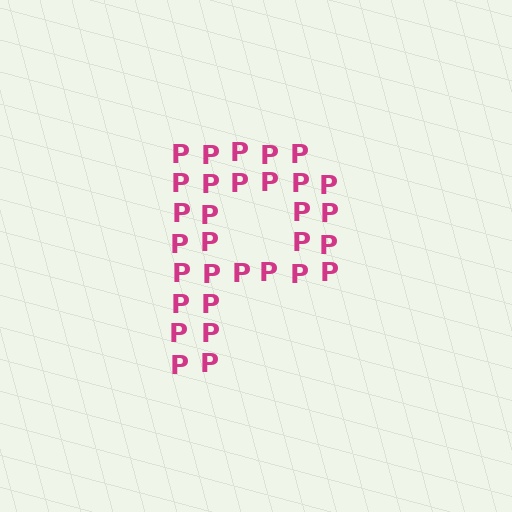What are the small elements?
The small elements are letter P's.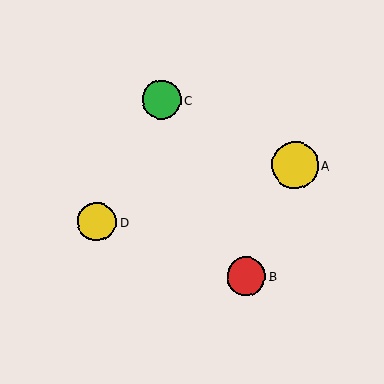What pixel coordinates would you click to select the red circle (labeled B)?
Click at (246, 276) to select the red circle B.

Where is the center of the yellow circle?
The center of the yellow circle is at (295, 165).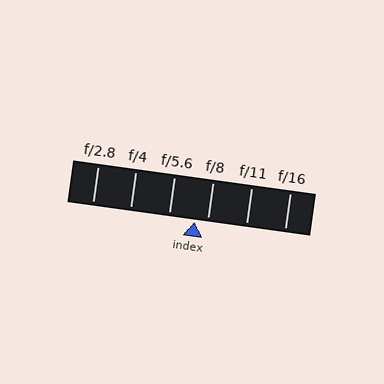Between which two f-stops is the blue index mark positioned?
The index mark is between f/5.6 and f/8.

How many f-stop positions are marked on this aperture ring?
There are 6 f-stop positions marked.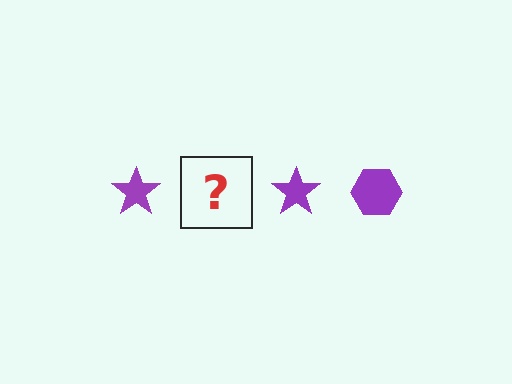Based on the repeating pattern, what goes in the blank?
The blank should be a purple hexagon.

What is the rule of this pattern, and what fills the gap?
The rule is that the pattern cycles through star, hexagon shapes in purple. The gap should be filled with a purple hexagon.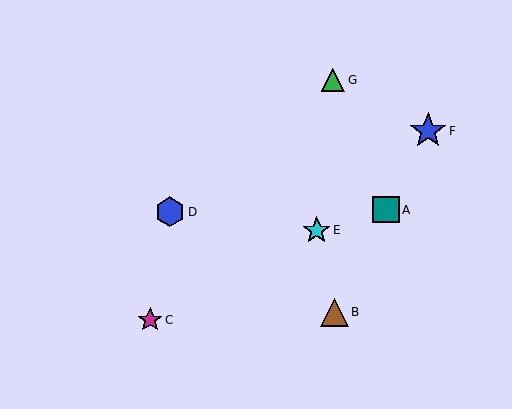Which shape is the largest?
The blue star (labeled F) is the largest.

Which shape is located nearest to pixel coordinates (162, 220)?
The blue hexagon (labeled D) at (170, 212) is nearest to that location.